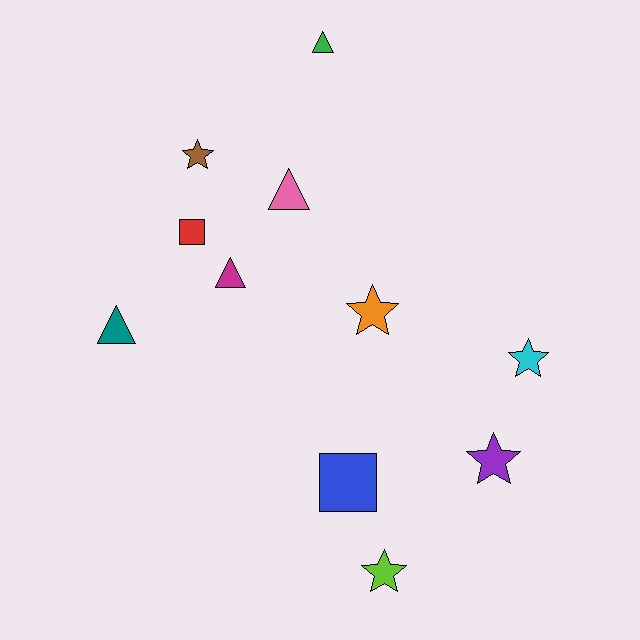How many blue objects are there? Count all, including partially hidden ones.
There is 1 blue object.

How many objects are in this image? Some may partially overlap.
There are 11 objects.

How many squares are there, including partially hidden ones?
There are 2 squares.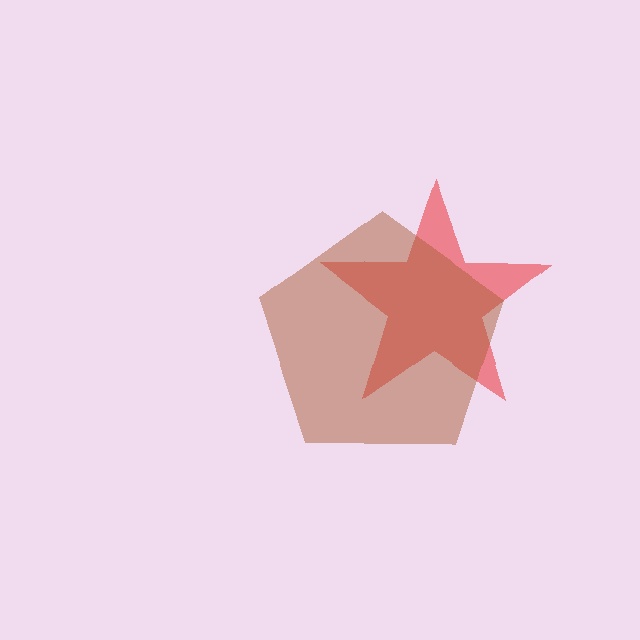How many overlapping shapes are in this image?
There are 2 overlapping shapes in the image.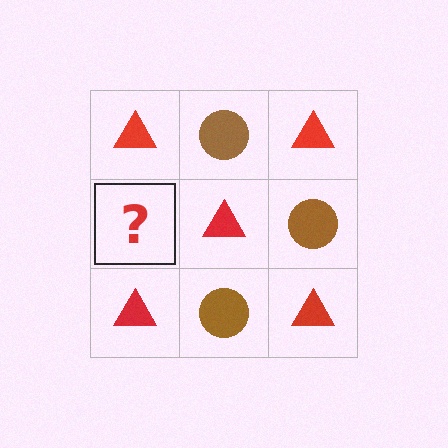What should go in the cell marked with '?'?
The missing cell should contain a brown circle.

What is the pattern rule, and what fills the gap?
The rule is that it alternates red triangle and brown circle in a checkerboard pattern. The gap should be filled with a brown circle.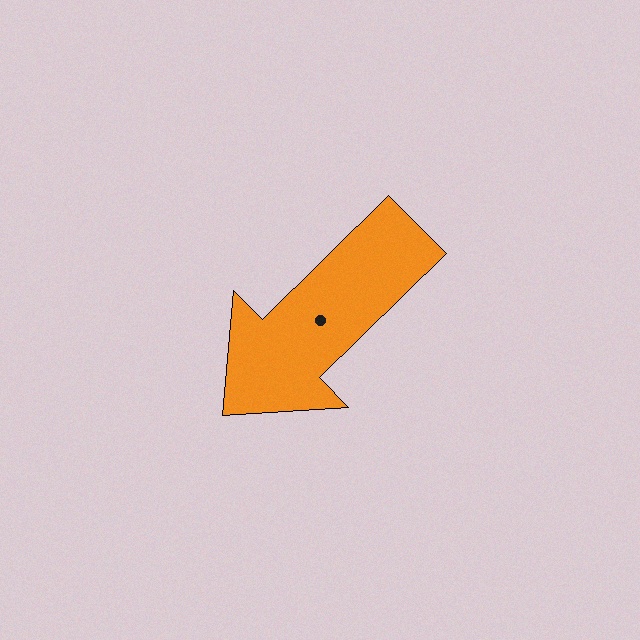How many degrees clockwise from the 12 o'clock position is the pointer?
Approximately 226 degrees.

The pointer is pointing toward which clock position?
Roughly 8 o'clock.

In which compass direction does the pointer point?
Southwest.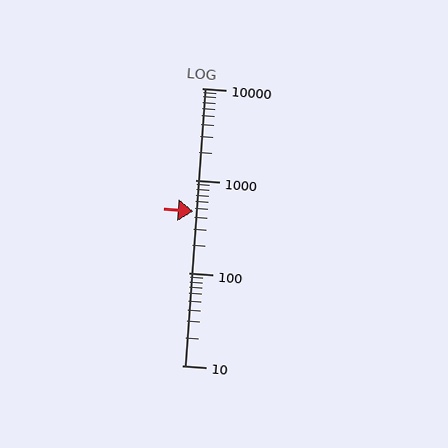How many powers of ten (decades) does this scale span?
The scale spans 3 decades, from 10 to 10000.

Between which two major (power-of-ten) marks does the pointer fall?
The pointer is between 100 and 1000.